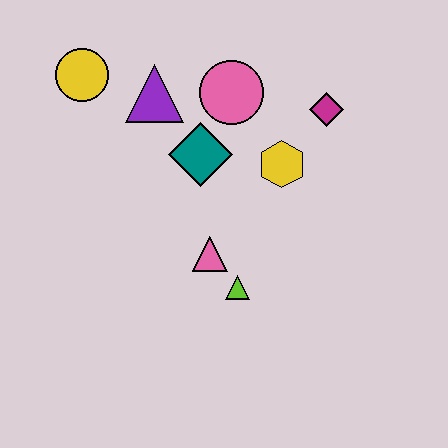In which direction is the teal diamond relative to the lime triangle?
The teal diamond is above the lime triangle.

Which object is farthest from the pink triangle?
The yellow circle is farthest from the pink triangle.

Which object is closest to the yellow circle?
The purple triangle is closest to the yellow circle.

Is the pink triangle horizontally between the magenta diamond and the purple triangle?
Yes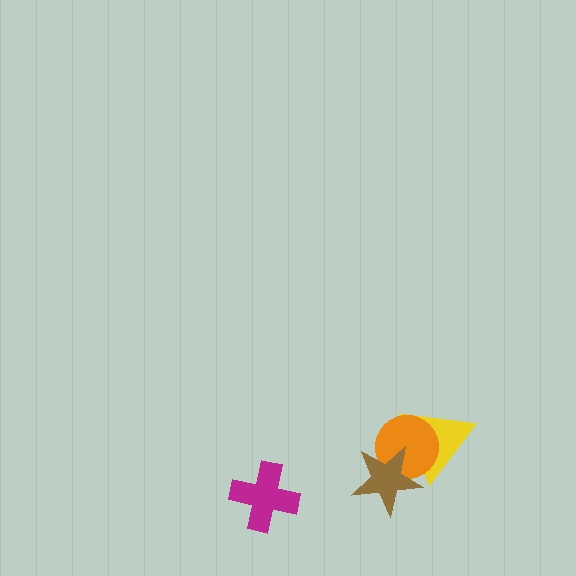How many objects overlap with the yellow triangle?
2 objects overlap with the yellow triangle.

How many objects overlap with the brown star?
2 objects overlap with the brown star.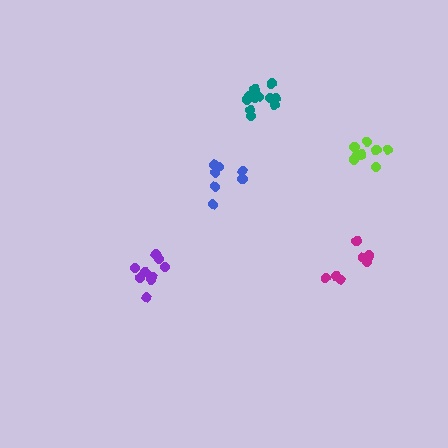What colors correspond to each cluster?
The clusters are colored: purple, teal, blue, lime, magenta.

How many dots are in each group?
Group 1: 9 dots, Group 2: 11 dots, Group 3: 8 dots, Group 4: 8 dots, Group 5: 8 dots (44 total).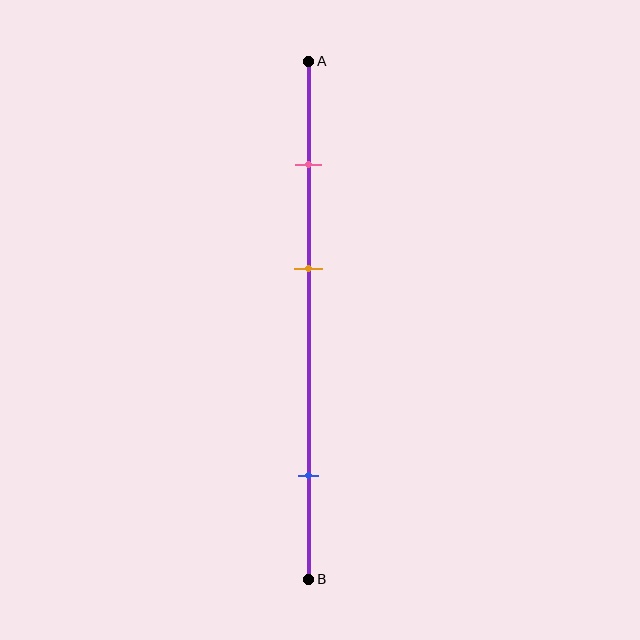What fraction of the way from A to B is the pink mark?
The pink mark is approximately 20% (0.2) of the way from A to B.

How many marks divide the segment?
There are 3 marks dividing the segment.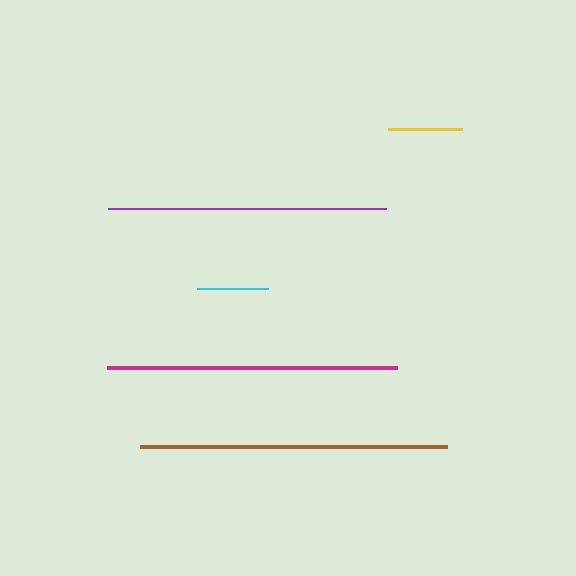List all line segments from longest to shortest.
From longest to shortest: brown, magenta, purple, yellow, cyan.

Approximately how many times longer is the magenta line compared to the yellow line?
The magenta line is approximately 3.9 times the length of the yellow line.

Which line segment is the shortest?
The cyan line is the shortest at approximately 71 pixels.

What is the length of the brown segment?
The brown segment is approximately 307 pixels long.